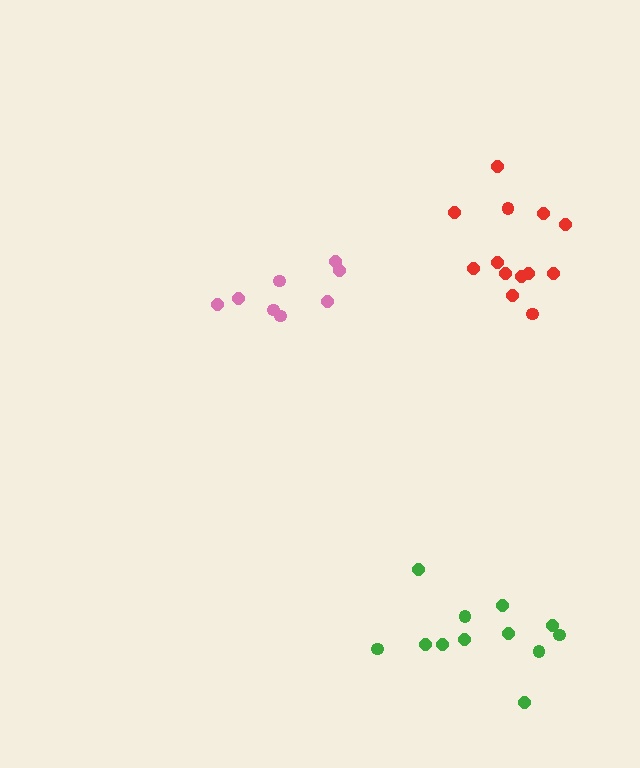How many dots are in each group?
Group 1: 8 dots, Group 2: 12 dots, Group 3: 13 dots (33 total).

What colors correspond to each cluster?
The clusters are colored: pink, green, red.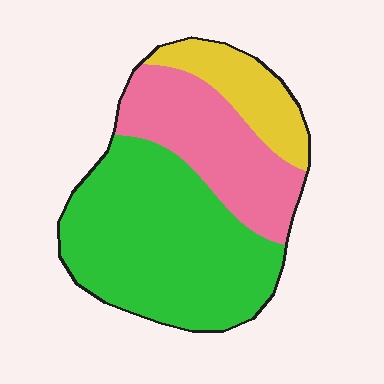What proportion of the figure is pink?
Pink covers 30% of the figure.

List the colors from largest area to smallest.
From largest to smallest: green, pink, yellow.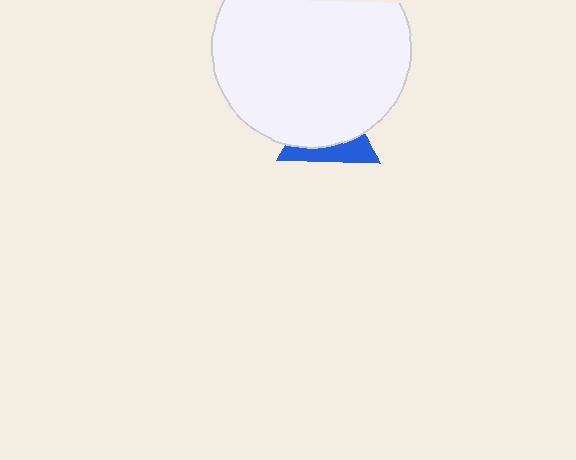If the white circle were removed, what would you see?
You would see the complete blue triangle.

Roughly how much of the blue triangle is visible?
A small part of it is visible (roughly 36%).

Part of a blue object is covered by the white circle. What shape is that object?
It is a triangle.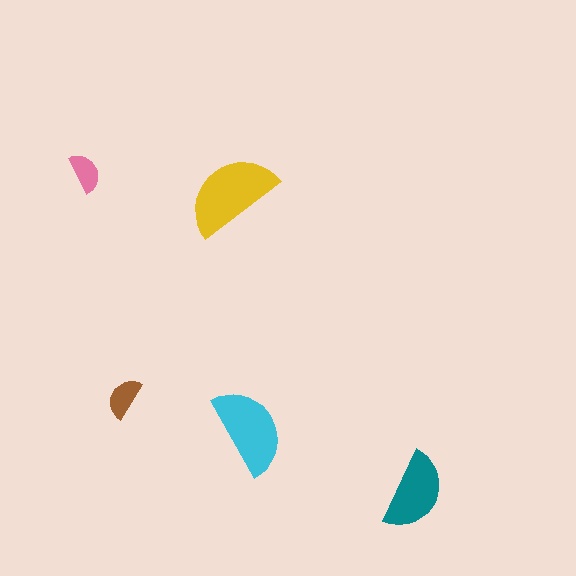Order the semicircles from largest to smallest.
the yellow one, the cyan one, the teal one, the brown one, the pink one.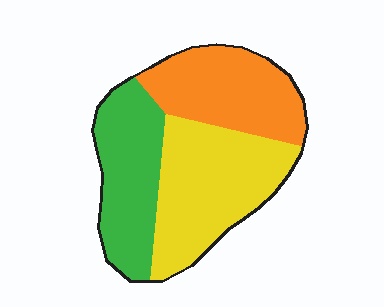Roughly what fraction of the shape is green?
Green takes up between a sixth and a third of the shape.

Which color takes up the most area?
Yellow, at roughly 40%.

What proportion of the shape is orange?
Orange takes up about one third (1/3) of the shape.